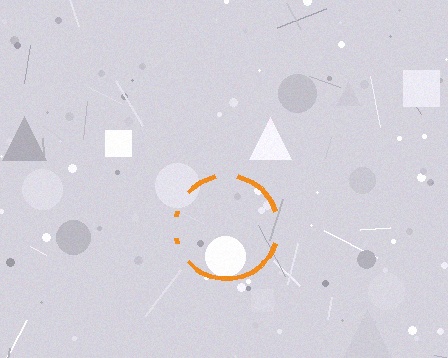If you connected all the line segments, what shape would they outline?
They would outline a circle.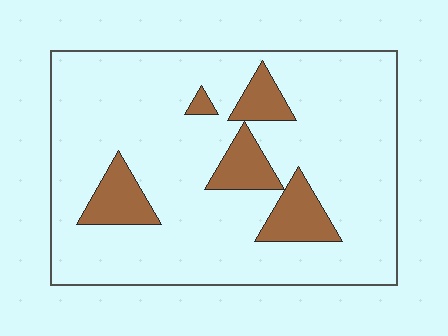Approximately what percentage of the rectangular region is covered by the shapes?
Approximately 15%.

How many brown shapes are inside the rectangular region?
5.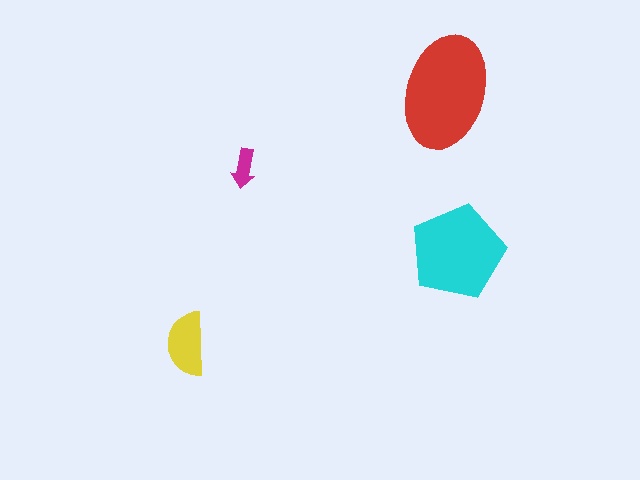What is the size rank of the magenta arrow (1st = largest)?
4th.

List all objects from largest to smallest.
The red ellipse, the cyan pentagon, the yellow semicircle, the magenta arrow.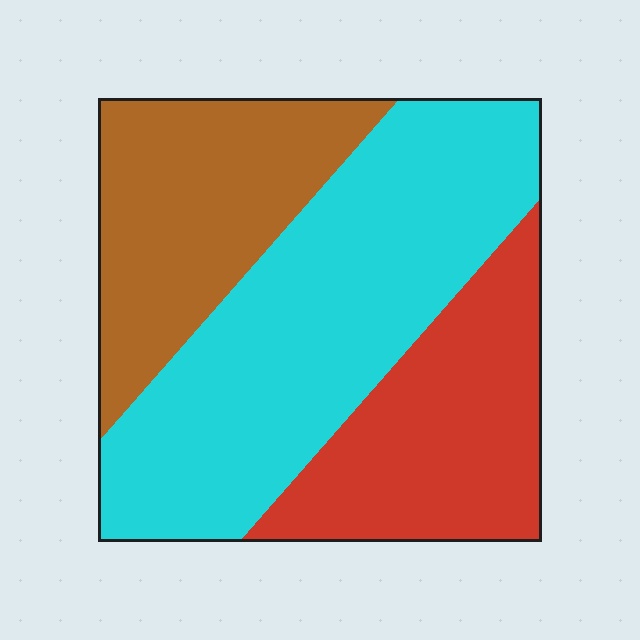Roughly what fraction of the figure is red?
Red takes up between a quarter and a half of the figure.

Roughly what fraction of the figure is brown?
Brown takes up between a quarter and a half of the figure.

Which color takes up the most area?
Cyan, at roughly 45%.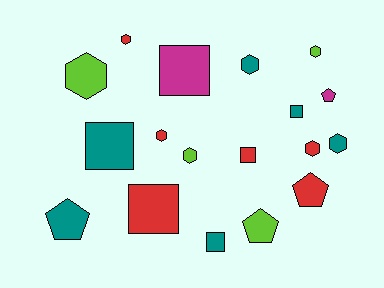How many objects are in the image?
There are 18 objects.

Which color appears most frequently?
Red, with 6 objects.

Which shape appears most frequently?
Hexagon, with 8 objects.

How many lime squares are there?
There are no lime squares.